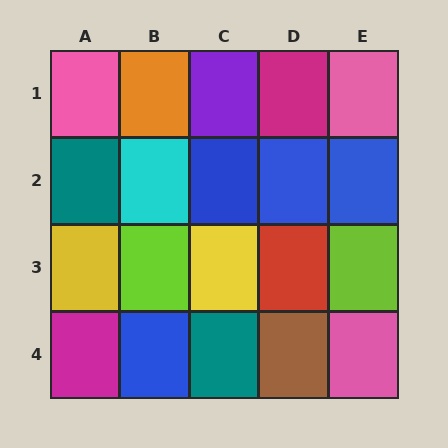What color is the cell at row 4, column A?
Magenta.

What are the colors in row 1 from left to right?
Pink, orange, purple, magenta, pink.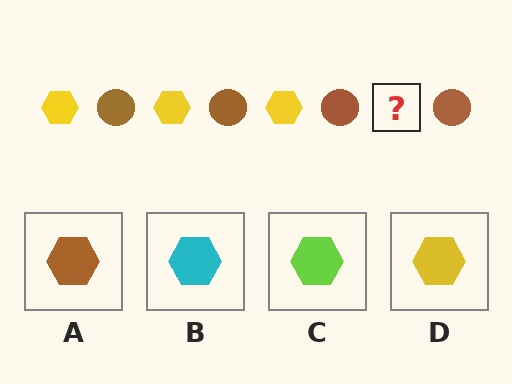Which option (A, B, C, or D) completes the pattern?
D.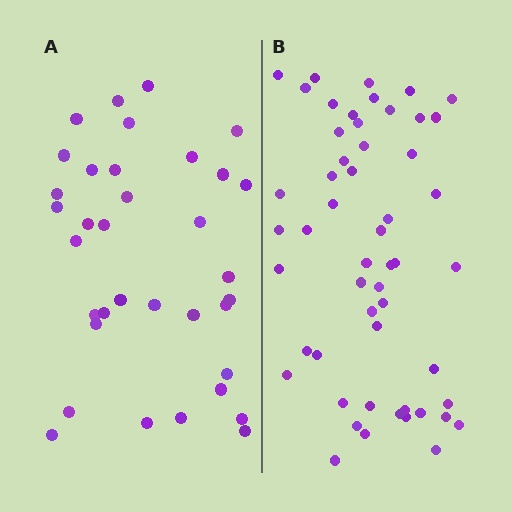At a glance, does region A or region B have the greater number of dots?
Region B (the right region) has more dots.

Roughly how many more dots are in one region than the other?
Region B has approximately 20 more dots than region A.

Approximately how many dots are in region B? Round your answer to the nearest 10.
About 50 dots. (The exact count is 53, which rounds to 50.)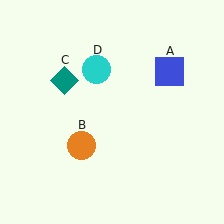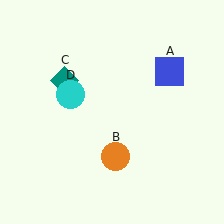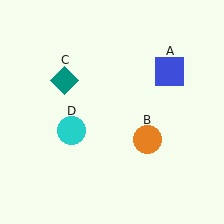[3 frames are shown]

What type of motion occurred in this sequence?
The orange circle (object B), cyan circle (object D) rotated counterclockwise around the center of the scene.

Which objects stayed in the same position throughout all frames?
Blue square (object A) and teal diamond (object C) remained stationary.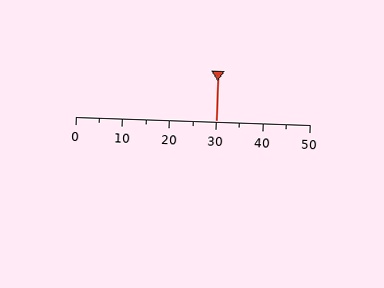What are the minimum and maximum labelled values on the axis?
The axis runs from 0 to 50.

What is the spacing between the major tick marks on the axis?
The major ticks are spaced 10 apart.